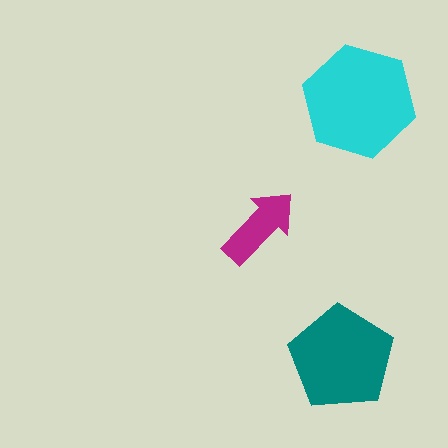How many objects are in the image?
There are 3 objects in the image.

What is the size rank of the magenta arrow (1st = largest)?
3rd.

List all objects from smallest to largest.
The magenta arrow, the teal pentagon, the cyan hexagon.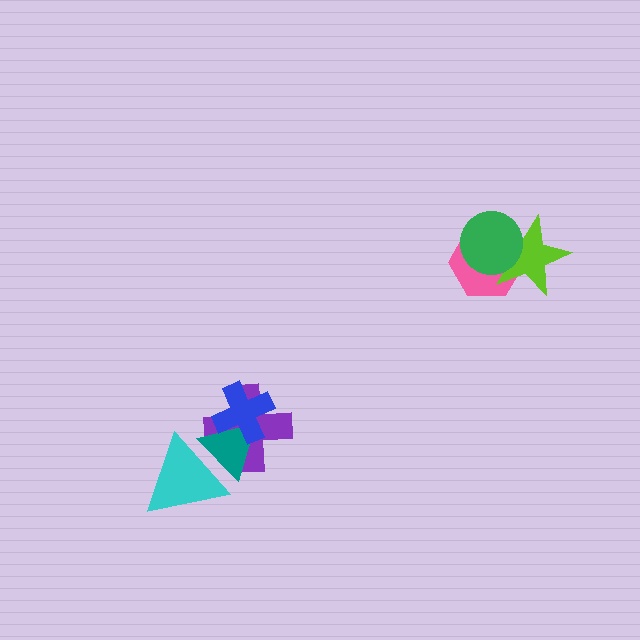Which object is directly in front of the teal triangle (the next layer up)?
The cyan triangle is directly in front of the teal triangle.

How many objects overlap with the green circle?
2 objects overlap with the green circle.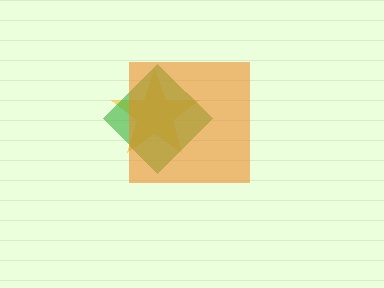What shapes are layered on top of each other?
The layered shapes are: a yellow star, a green diamond, an orange square.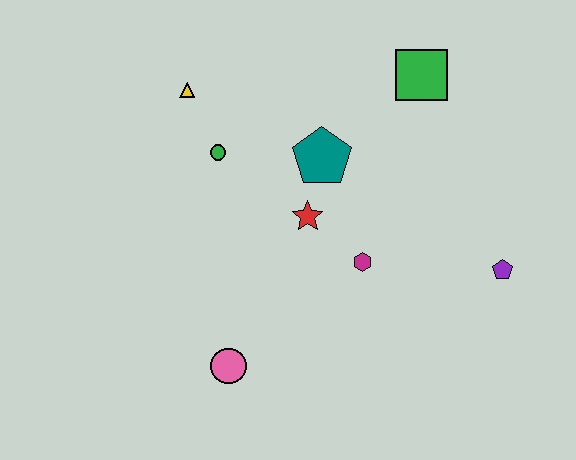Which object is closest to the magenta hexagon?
The red star is closest to the magenta hexagon.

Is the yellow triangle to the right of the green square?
No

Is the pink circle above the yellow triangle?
No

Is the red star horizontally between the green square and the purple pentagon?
No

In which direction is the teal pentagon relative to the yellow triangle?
The teal pentagon is to the right of the yellow triangle.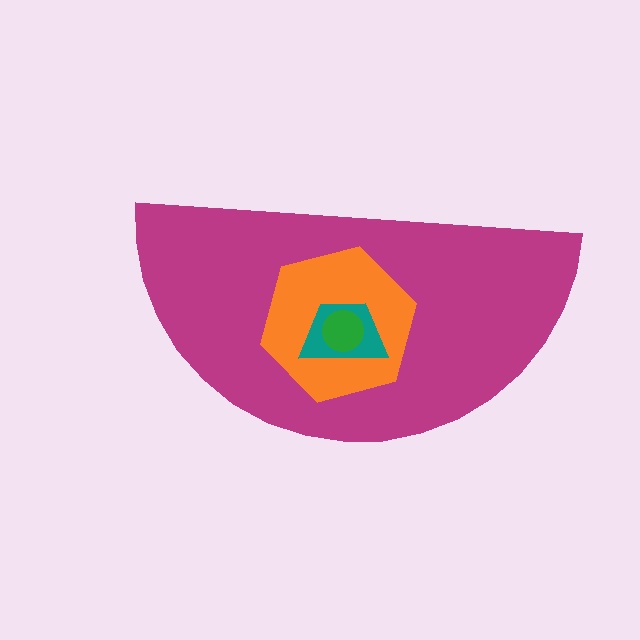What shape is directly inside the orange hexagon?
The teal trapezoid.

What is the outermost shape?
The magenta semicircle.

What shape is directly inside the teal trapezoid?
The green circle.